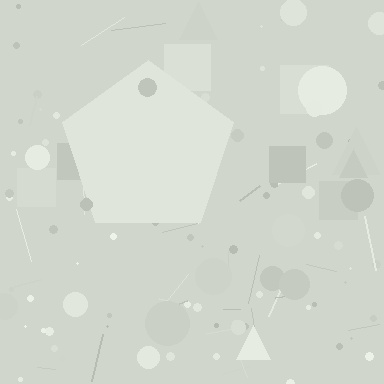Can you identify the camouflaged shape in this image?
The camouflaged shape is a pentagon.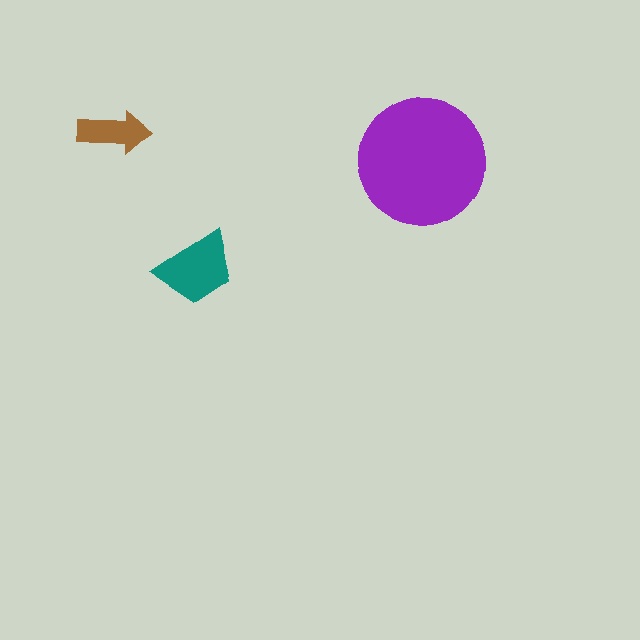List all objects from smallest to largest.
The brown arrow, the teal trapezoid, the purple circle.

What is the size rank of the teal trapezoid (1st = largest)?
2nd.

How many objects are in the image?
There are 3 objects in the image.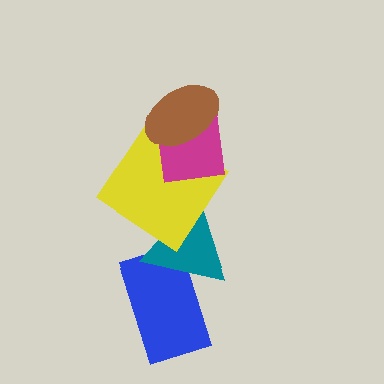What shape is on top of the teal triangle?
The yellow diamond is on top of the teal triangle.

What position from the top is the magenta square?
The magenta square is 2nd from the top.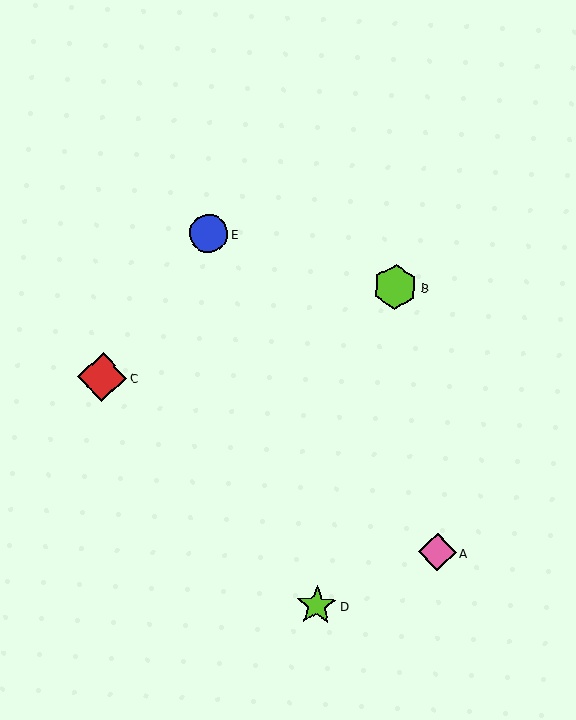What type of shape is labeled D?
Shape D is a lime star.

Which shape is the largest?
The red diamond (labeled C) is the largest.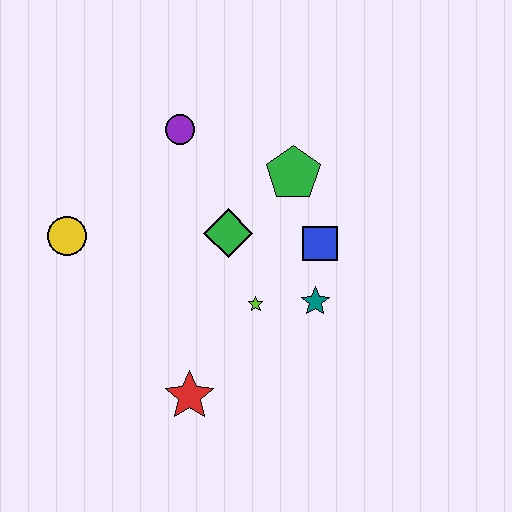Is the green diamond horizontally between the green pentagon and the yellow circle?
Yes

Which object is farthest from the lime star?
The yellow circle is farthest from the lime star.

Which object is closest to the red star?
The lime star is closest to the red star.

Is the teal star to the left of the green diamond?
No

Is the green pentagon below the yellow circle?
No